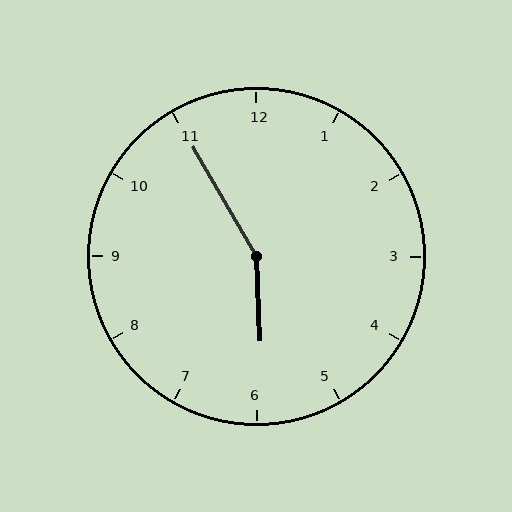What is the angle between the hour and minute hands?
Approximately 152 degrees.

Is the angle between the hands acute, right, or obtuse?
It is obtuse.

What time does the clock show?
5:55.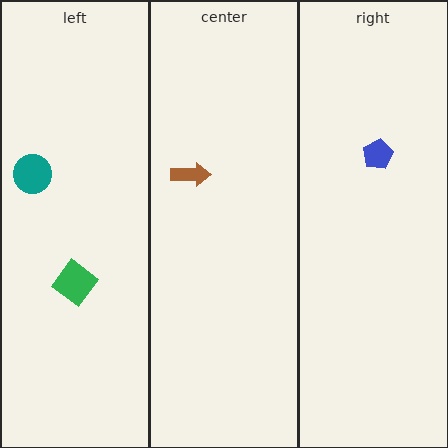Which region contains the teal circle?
The left region.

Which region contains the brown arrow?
The center region.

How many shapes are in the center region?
1.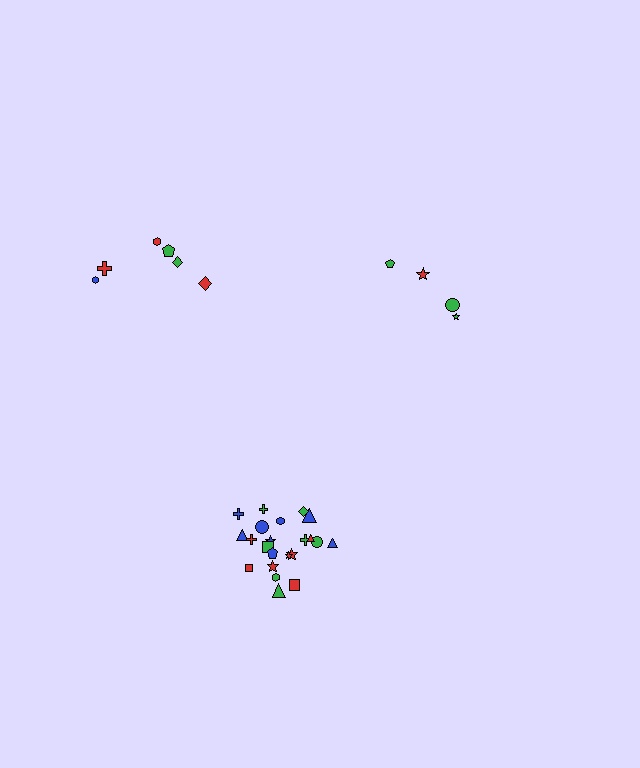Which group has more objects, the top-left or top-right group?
The top-left group.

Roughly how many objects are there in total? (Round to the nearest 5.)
Roughly 30 objects in total.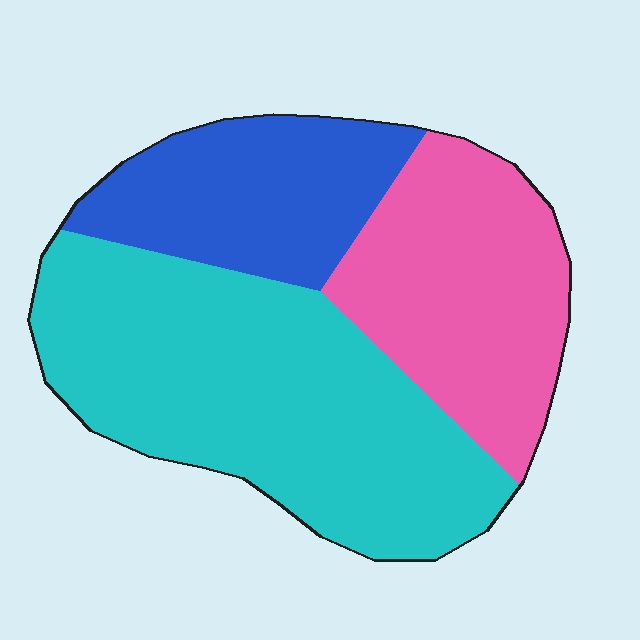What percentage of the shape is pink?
Pink takes up about one quarter (1/4) of the shape.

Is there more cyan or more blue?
Cyan.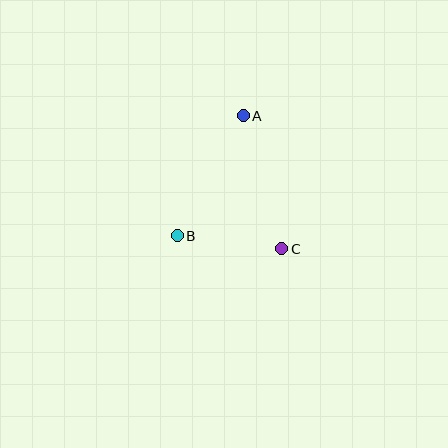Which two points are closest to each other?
Points B and C are closest to each other.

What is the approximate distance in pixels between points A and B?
The distance between A and B is approximately 137 pixels.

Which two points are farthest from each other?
Points A and C are farthest from each other.